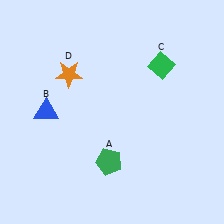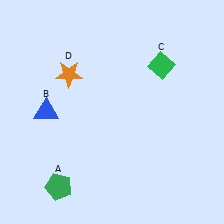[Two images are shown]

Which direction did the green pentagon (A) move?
The green pentagon (A) moved left.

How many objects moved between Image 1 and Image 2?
1 object moved between the two images.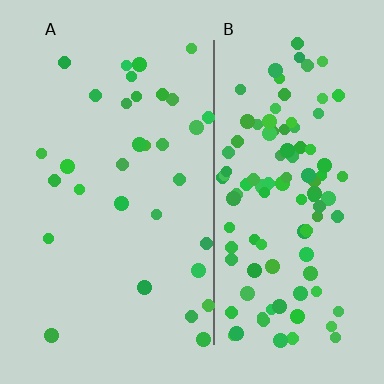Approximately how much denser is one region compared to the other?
Approximately 3.4× — region B over region A.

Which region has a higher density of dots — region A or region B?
B (the right).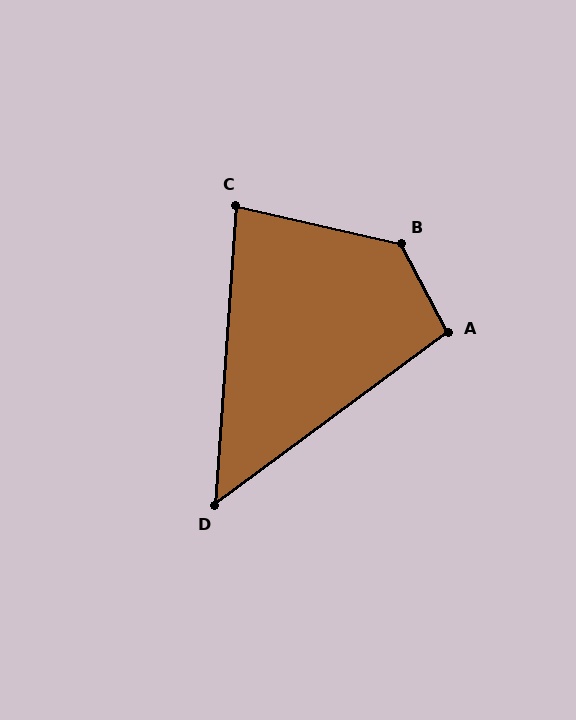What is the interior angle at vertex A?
Approximately 99 degrees (obtuse).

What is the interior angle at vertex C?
Approximately 81 degrees (acute).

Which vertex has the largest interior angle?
B, at approximately 131 degrees.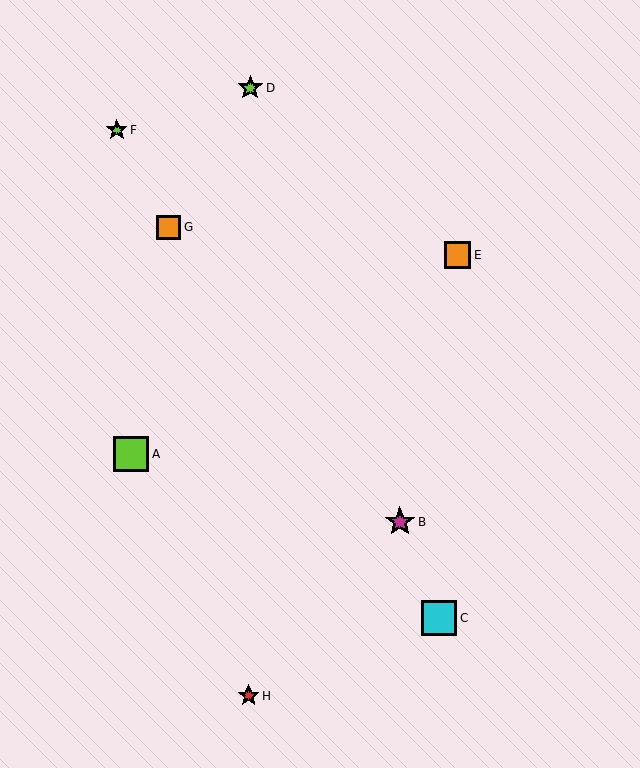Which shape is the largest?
The cyan square (labeled C) is the largest.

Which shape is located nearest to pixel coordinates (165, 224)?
The orange square (labeled G) at (169, 227) is nearest to that location.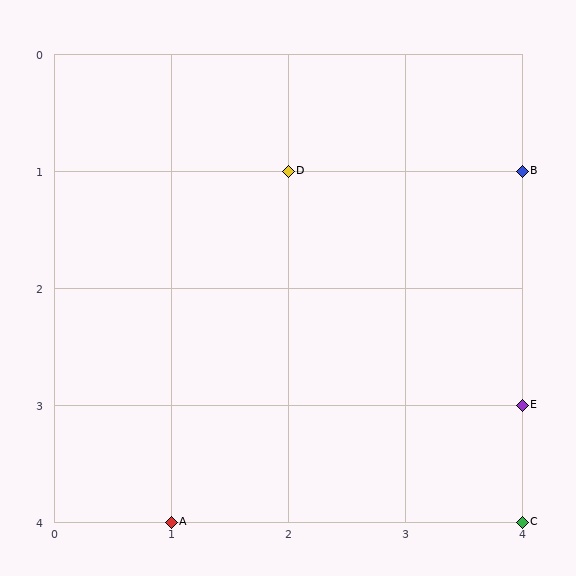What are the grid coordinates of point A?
Point A is at grid coordinates (1, 4).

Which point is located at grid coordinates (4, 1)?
Point B is at (4, 1).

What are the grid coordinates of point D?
Point D is at grid coordinates (2, 1).